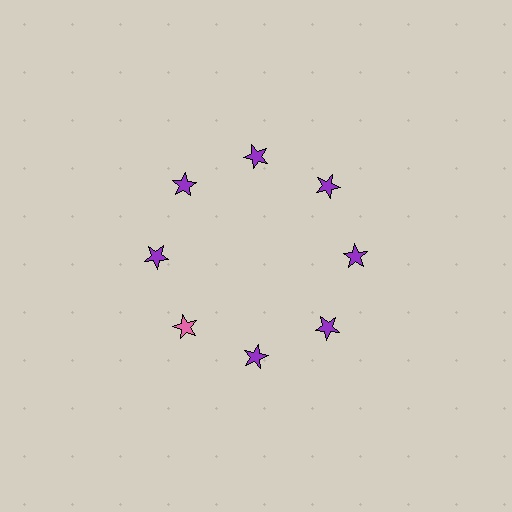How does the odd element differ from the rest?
It has a different color: pink instead of purple.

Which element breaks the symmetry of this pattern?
The pink star at roughly the 8 o'clock position breaks the symmetry. All other shapes are purple stars.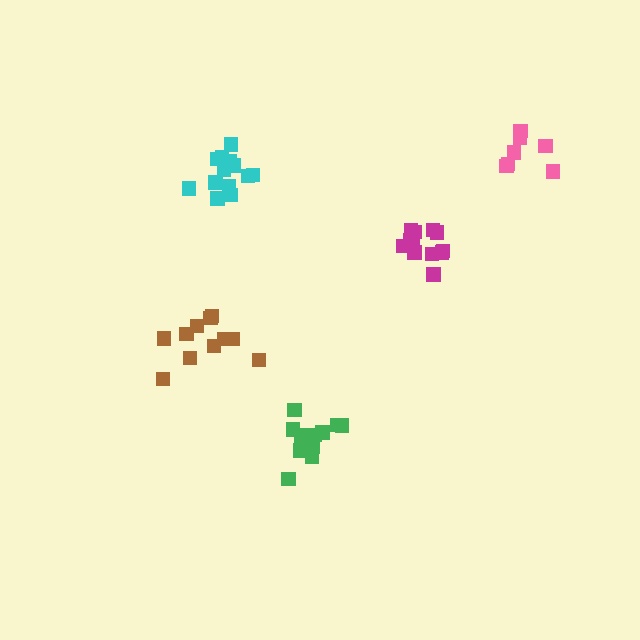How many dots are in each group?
Group 1: 13 dots, Group 2: 12 dots, Group 3: 7 dots, Group 4: 12 dots, Group 5: 11 dots (55 total).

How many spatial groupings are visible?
There are 5 spatial groupings.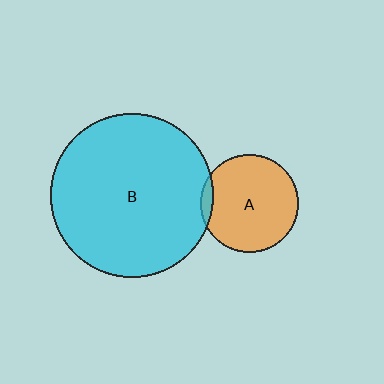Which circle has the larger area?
Circle B (cyan).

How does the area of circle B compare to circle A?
Approximately 2.8 times.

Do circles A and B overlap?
Yes.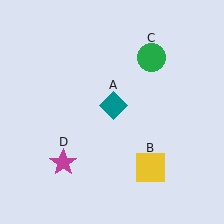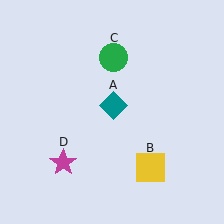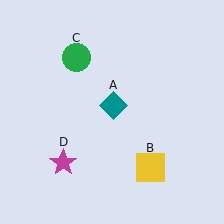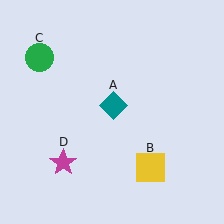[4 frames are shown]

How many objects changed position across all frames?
1 object changed position: green circle (object C).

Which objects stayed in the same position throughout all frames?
Teal diamond (object A) and yellow square (object B) and magenta star (object D) remained stationary.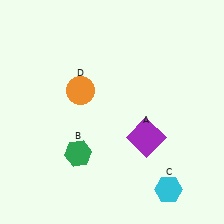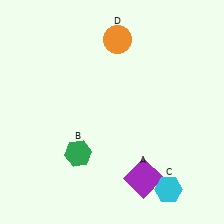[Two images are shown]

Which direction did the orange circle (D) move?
The orange circle (D) moved up.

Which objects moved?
The objects that moved are: the purple square (A), the orange circle (D).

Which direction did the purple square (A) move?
The purple square (A) moved down.